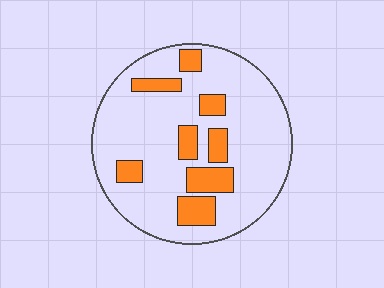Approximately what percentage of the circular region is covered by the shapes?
Approximately 20%.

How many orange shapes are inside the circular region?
8.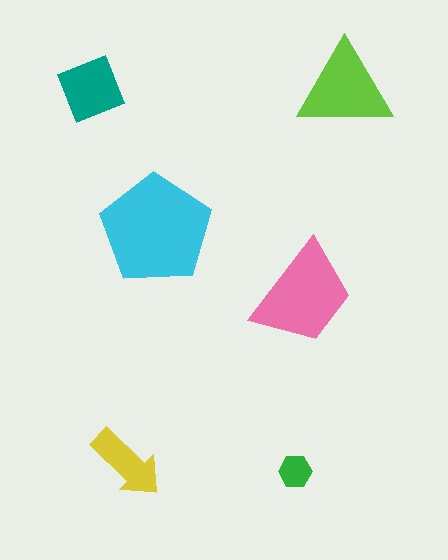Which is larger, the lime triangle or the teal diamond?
The lime triangle.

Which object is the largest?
The cyan pentagon.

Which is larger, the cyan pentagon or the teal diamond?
The cyan pentagon.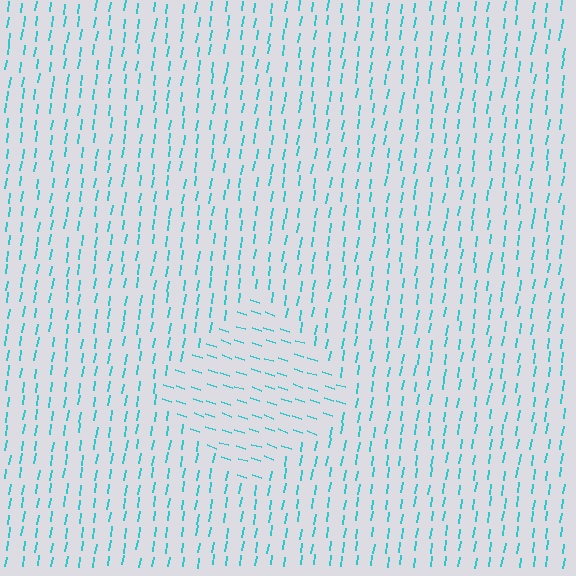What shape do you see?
I see a diamond.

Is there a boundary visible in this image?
Yes, there is a texture boundary formed by a change in line orientation.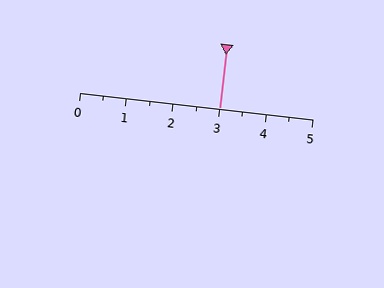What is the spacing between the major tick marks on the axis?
The major ticks are spaced 1 apart.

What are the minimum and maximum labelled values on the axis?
The axis runs from 0 to 5.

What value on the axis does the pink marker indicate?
The marker indicates approximately 3.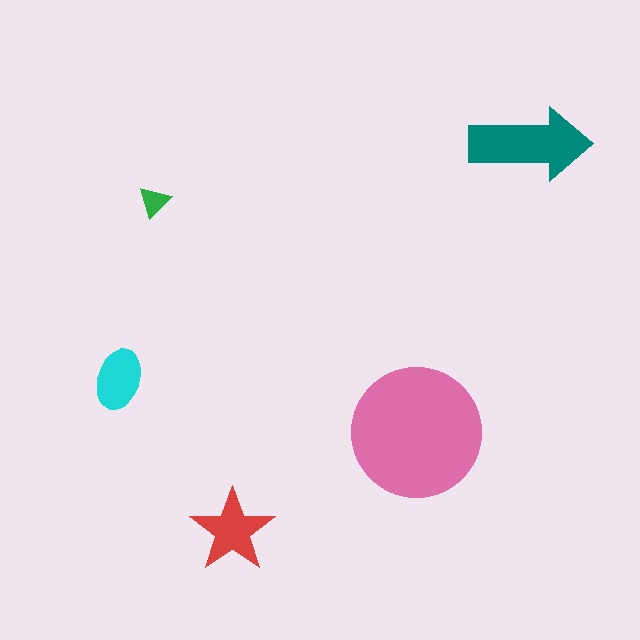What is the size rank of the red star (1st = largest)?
3rd.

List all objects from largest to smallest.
The pink circle, the teal arrow, the red star, the cyan ellipse, the green triangle.